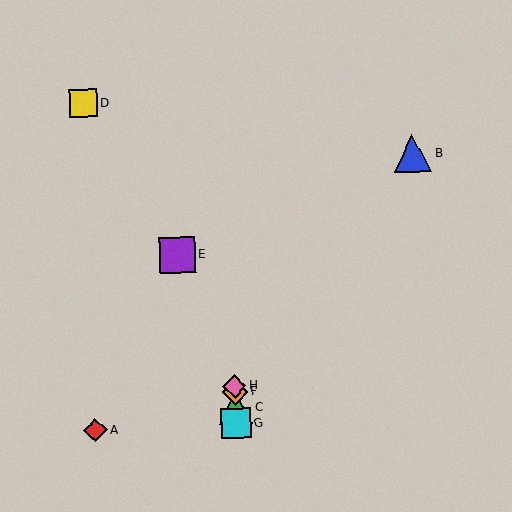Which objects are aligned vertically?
Objects C, F, G, H are aligned vertically.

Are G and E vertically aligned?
No, G is at x≈236 and E is at x≈177.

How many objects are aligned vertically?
4 objects (C, F, G, H) are aligned vertically.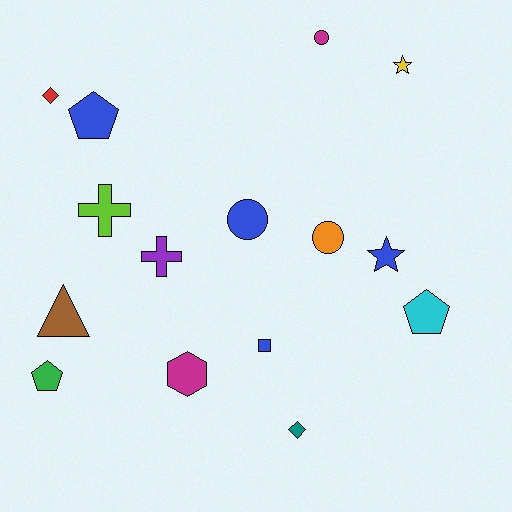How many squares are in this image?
There is 1 square.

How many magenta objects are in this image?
There are 2 magenta objects.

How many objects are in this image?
There are 15 objects.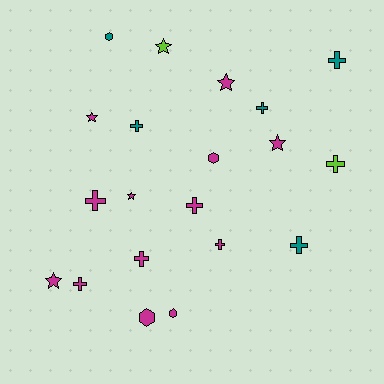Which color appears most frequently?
Magenta, with 13 objects.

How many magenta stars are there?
There are 5 magenta stars.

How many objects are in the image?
There are 20 objects.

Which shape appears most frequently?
Cross, with 10 objects.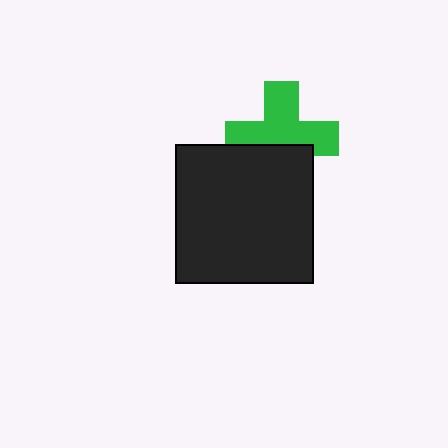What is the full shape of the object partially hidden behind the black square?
The partially hidden object is a green cross.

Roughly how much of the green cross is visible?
About half of it is visible (roughly 63%).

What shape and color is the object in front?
The object in front is a black square.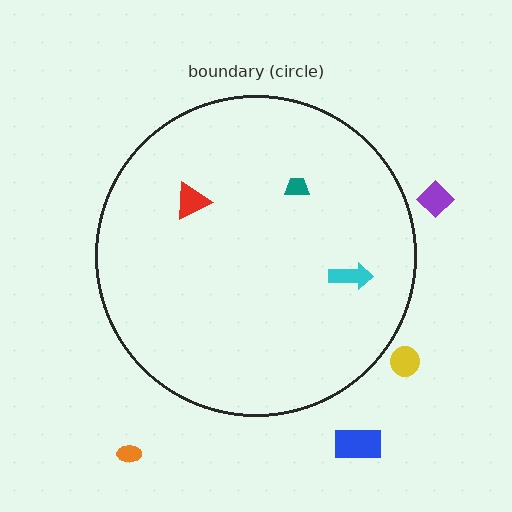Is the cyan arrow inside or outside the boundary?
Inside.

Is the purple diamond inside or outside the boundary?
Outside.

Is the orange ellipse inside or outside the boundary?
Outside.